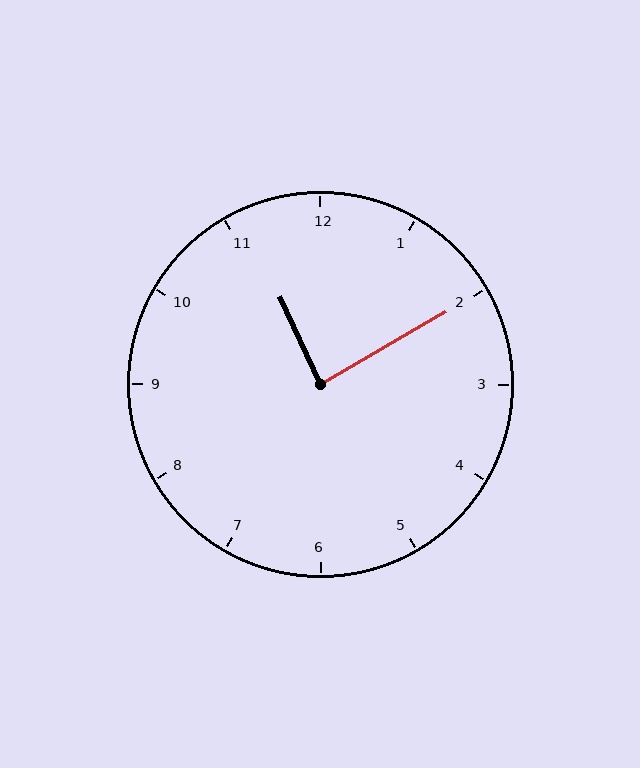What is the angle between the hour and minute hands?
Approximately 85 degrees.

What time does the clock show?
11:10.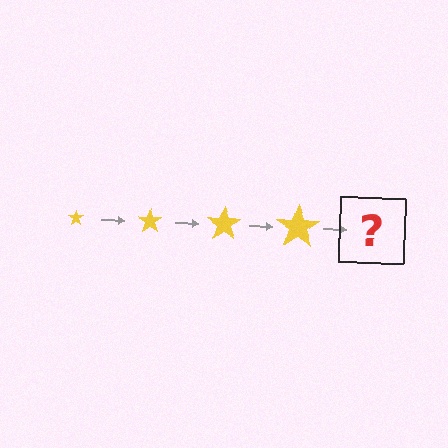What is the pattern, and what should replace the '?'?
The pattern is that the star gets progressively larger each step. The '?' should be a yellow star, larger than the previous one.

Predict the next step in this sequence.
The next step is a yellow star, larger than the previous one.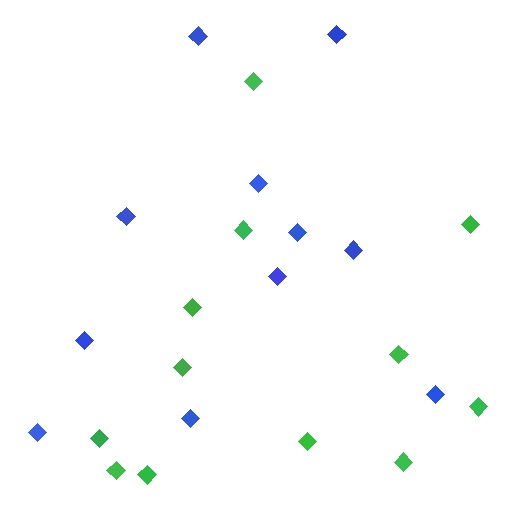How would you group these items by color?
There are 2 groups: one group of green diamonds (12) and one group of blue diamonds (11).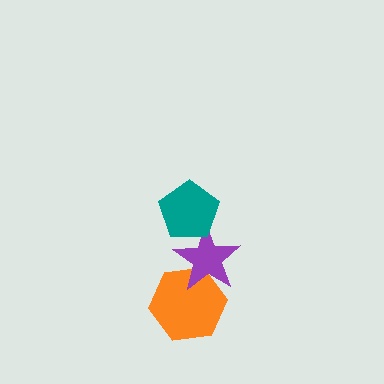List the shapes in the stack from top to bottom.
From top to bottom: the teal pentagon, the purple star, the orange hexagon.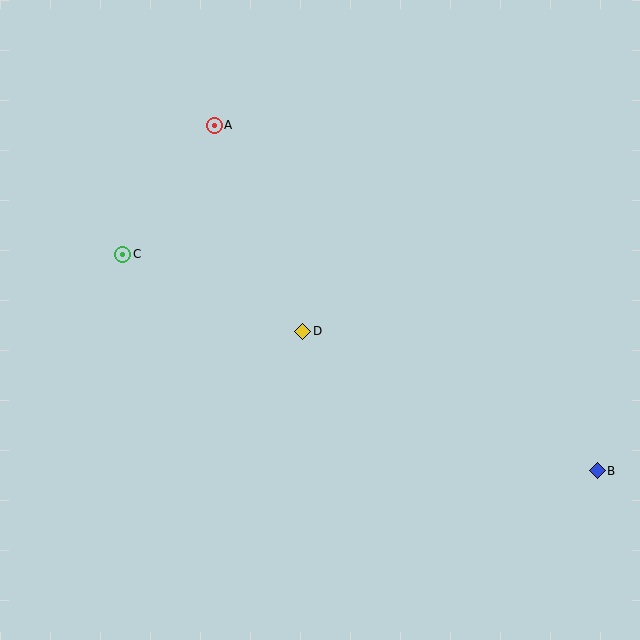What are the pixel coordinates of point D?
Point D is at (303, 331).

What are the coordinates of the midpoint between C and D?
The midpoint between C and D is at (213, 293).